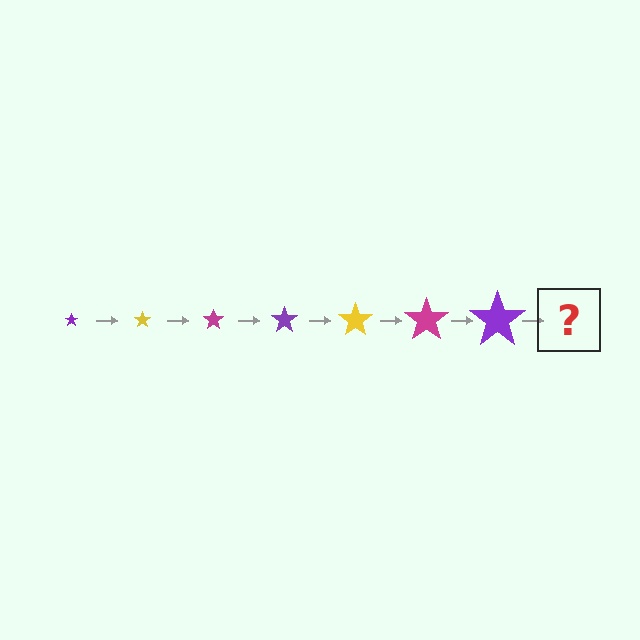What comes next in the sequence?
The next element should be a yellow star, larger than the previous one.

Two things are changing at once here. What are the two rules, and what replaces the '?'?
The two rules are that the star grows larger each step and the color cycles through purple, yellow, and magenta. The '?' should be a yellow star, larger than the previous one.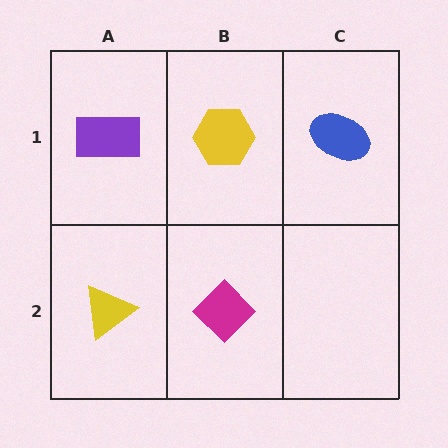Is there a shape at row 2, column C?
No, that cell is empty.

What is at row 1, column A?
A purple rectangle.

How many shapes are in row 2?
2 shapes.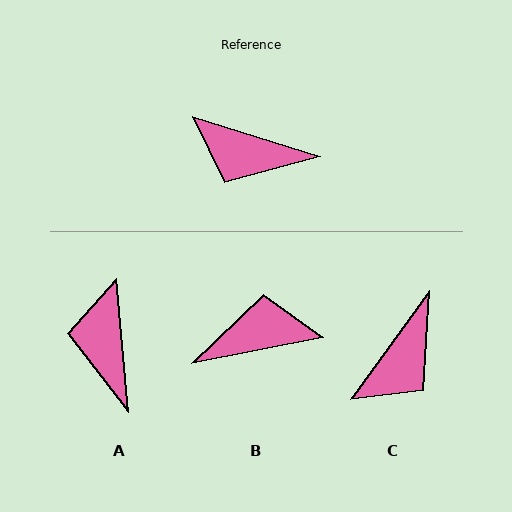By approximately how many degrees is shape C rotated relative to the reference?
Approximately 72 degrees counter-clockwise.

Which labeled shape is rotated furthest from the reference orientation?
B, about 152 degrees away.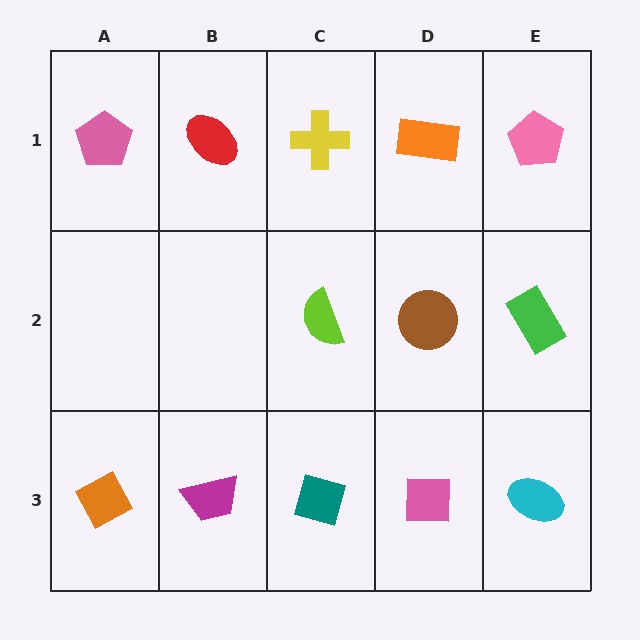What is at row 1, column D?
An orange rectangle.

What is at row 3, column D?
A pink square.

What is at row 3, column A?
An orange diamond.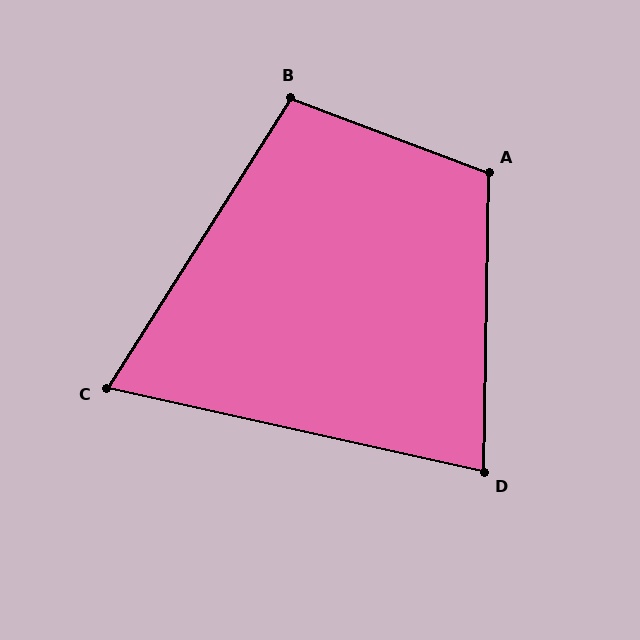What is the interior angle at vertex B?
Approximately 102 degrees (obtuse).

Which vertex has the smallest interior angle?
C, at approximately 70 degrees.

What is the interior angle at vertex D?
Approximately 78 degrees (acute).